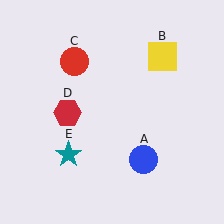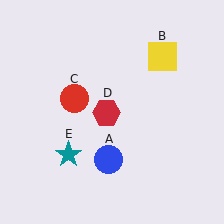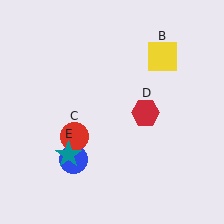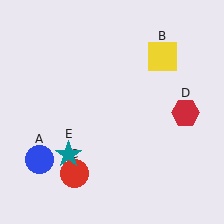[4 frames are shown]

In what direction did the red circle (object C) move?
The red circle (object C) moved down.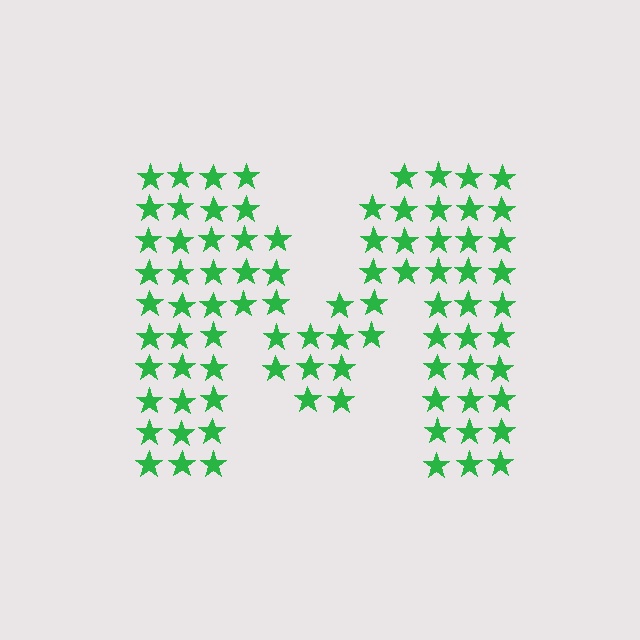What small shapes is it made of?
It is made of small stars.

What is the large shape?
The large shape is the letter M.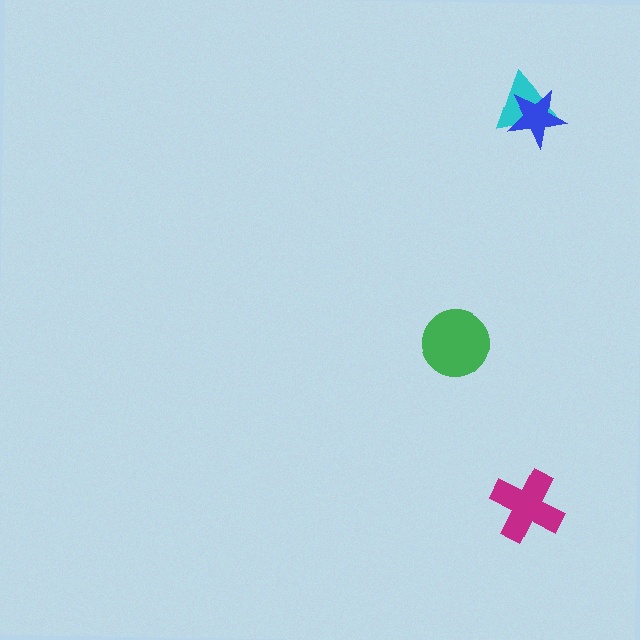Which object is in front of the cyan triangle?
The blue star is in front of the cyan triangle.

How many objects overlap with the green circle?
0 objects overlap with the green circle.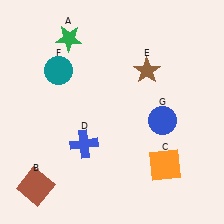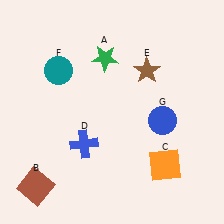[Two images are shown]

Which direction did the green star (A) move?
The green star (A) moved right.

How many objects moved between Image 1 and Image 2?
1 object moved between the two images.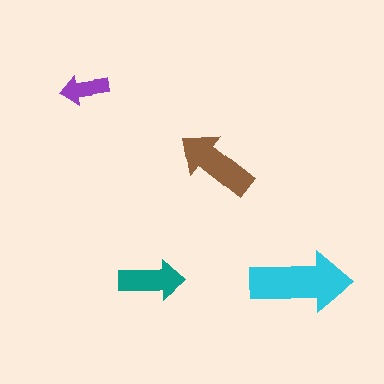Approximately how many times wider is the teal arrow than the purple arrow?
About 1.5 times wider.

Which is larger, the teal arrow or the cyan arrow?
The cyan one.